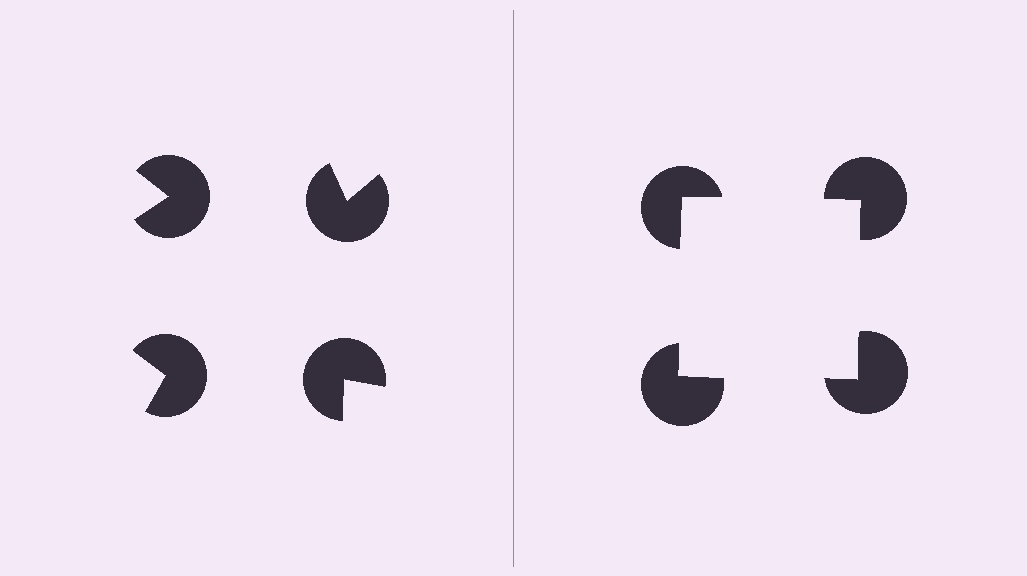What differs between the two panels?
The pac-man discs are positioned identically on both sides; only the wedge orientations differ. On the right they align to a square; on the left they are misaligned.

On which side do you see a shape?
An illusory square appears on the right side. On the left side the wedge cuts are rotated, so no coherent shape forms.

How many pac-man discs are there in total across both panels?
8 — 4 on each side.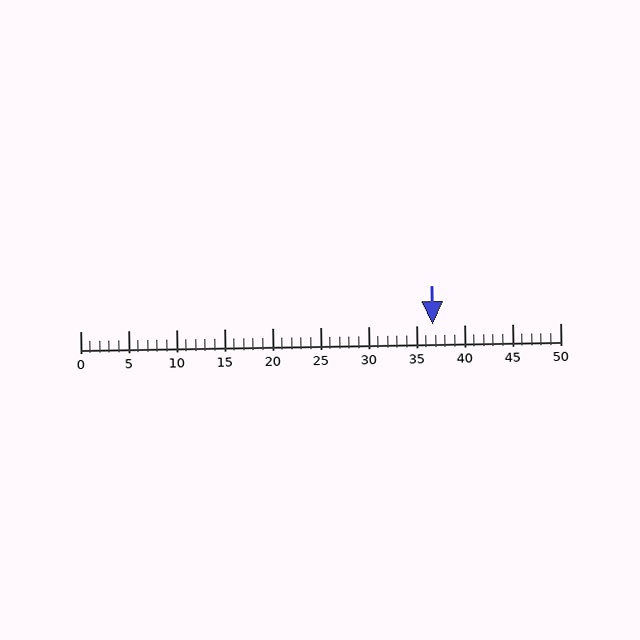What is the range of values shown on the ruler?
The ruler shows values from 0 to 50.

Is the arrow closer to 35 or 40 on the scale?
The arrow is closer to 35.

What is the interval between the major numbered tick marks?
The major tick marks are spaced 5 units apart.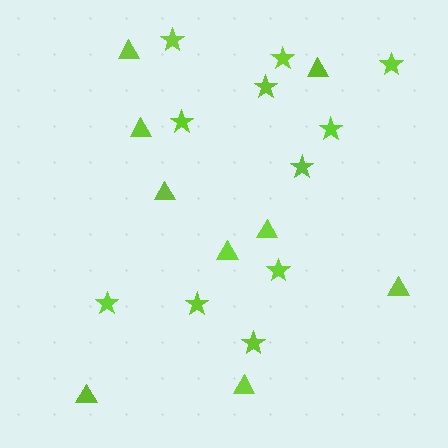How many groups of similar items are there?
There are 2 groups: one group of triangles (9) and one group of stars (11).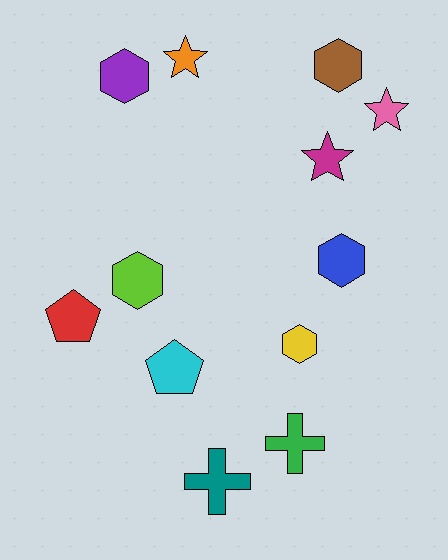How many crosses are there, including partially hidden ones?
There are 2 crosses.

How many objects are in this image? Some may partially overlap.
There are 12 objects.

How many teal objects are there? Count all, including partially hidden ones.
There is 1 teal object.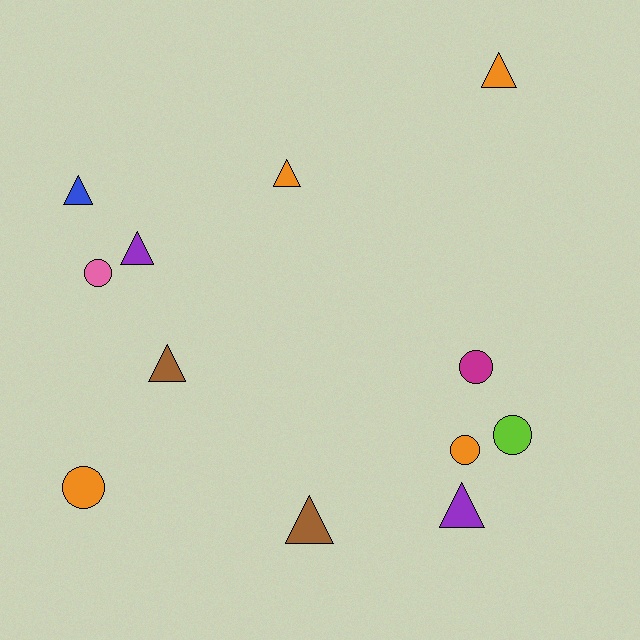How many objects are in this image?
There are 12 objects.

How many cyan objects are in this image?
There are no cyan objects.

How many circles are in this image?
There are 5 circles.